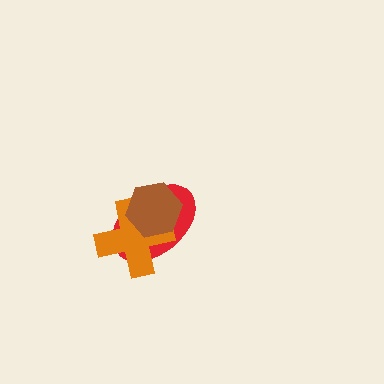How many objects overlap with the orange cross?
2 objects overlap with the orange cross.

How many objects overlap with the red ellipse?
2 objects overlap with the red ellipse.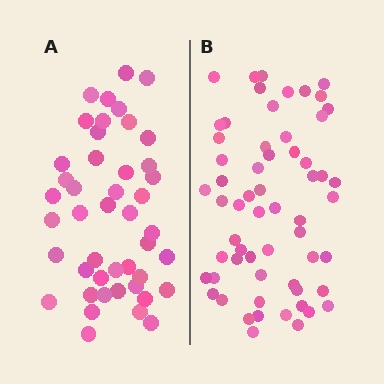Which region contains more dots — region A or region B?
Region B (the right region) has more dots.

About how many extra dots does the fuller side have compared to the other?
Region B has approximately 15 more dots than region A.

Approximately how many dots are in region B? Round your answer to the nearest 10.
About 60 dots.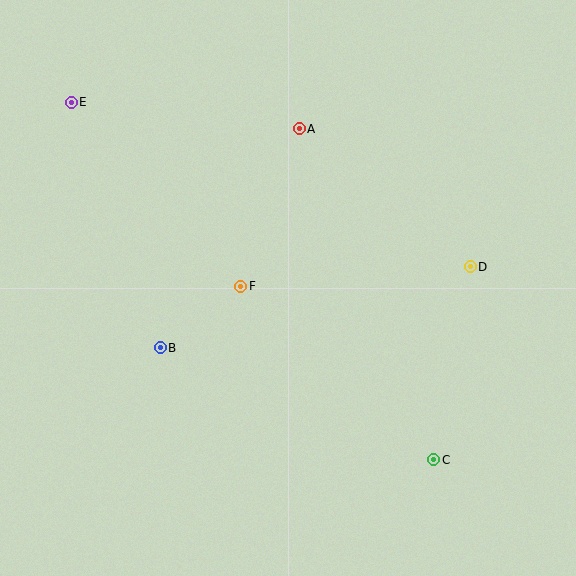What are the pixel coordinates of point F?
Point F is at (241, 286).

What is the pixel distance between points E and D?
The distance between E and D is 432 pixels.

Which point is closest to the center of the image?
Point F at (241, 286) is closest to the center.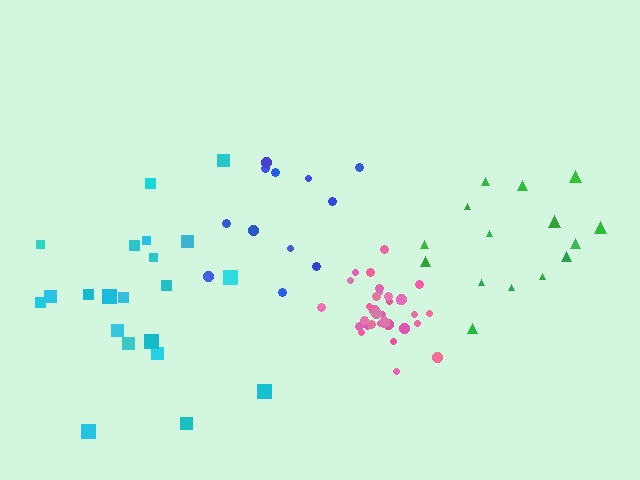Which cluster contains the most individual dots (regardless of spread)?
Pink (32).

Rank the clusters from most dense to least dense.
pink, cyan, green, blue.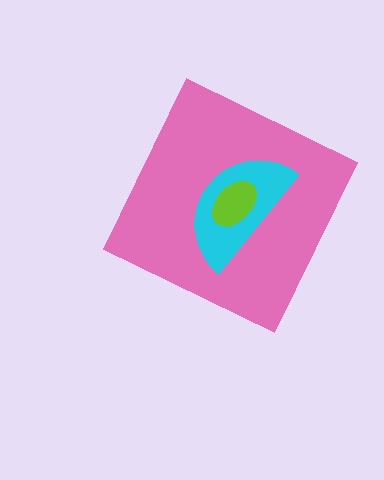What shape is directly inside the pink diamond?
The cyan semicircle.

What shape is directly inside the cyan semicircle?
The lime ellipse.